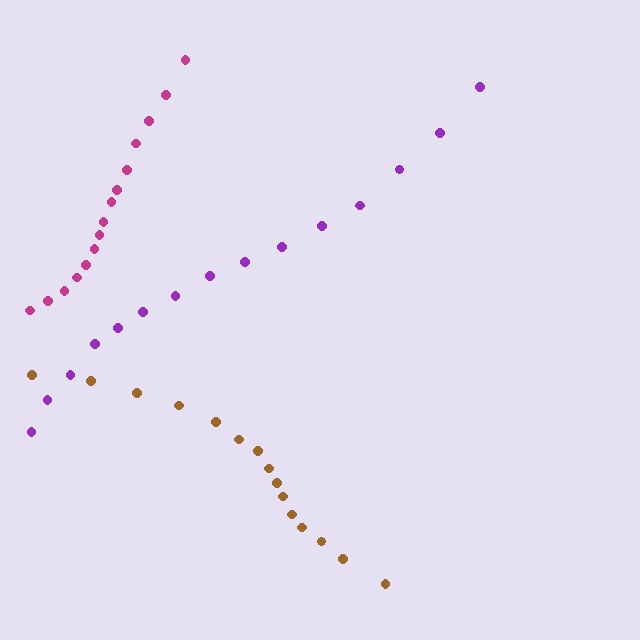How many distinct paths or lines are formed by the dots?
There are 3 distinct paths.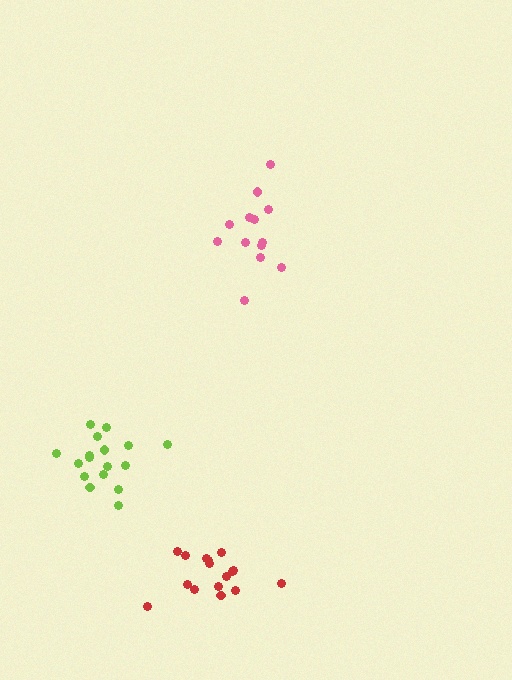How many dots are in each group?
Group 1: 13 dots, Group 2: 16 dots, Group 3: 17 dots (46 total).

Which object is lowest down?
The red cluster is bottommost.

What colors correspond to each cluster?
The clusters are colored: pink, red, lime.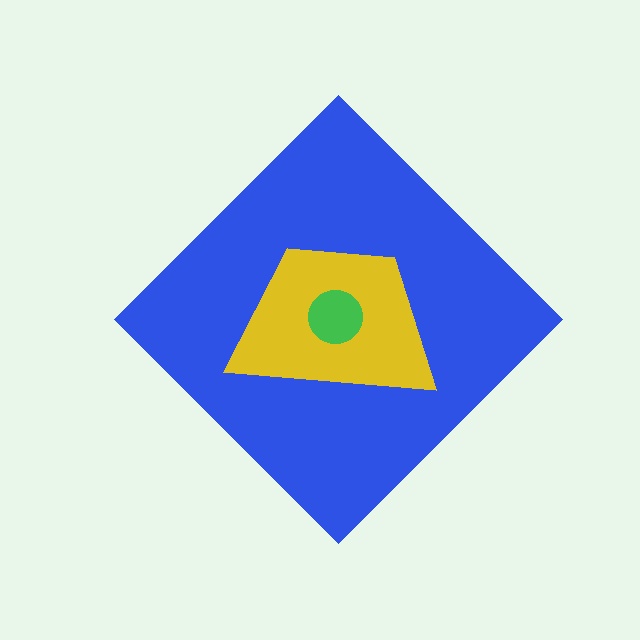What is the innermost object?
The green circle.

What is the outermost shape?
The blue diamond.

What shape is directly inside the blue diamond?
The yellow trapezoid.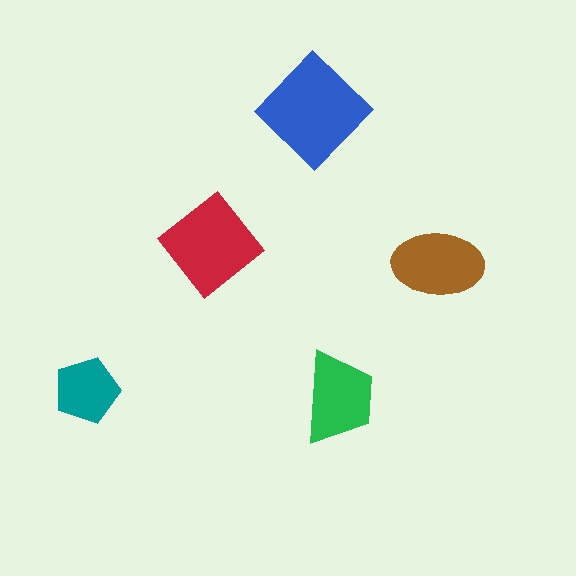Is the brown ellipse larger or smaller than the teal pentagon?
Larger.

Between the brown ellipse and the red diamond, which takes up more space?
The red diamond.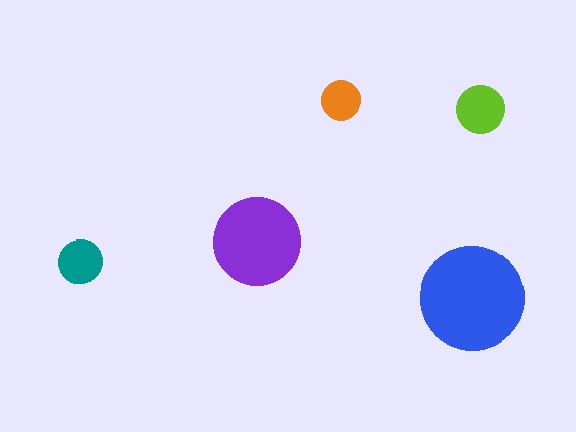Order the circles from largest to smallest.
the blue one, the purple one, the lime one, the teal one, the orange one.